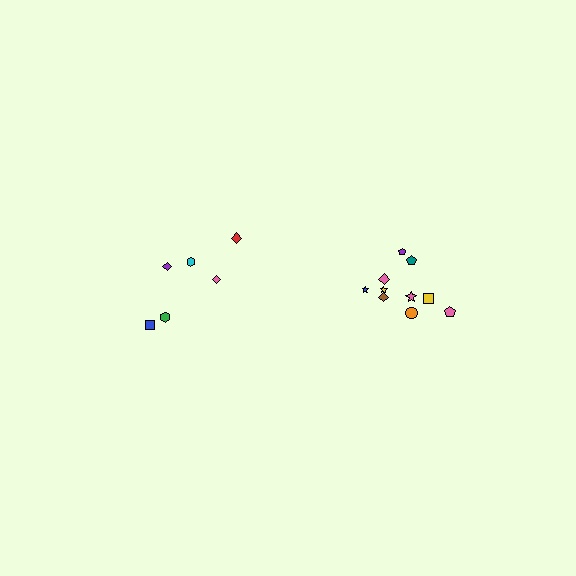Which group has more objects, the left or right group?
The right group.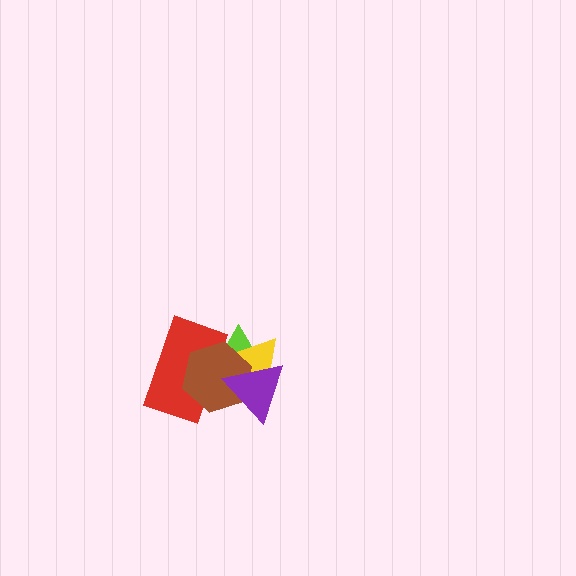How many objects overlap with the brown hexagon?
4 objects overlap with the brown hexagon.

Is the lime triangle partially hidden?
Yes, it is partially covered by another shape.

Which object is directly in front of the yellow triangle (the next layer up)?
The brown hexagon is directly in front of the yellow triangle.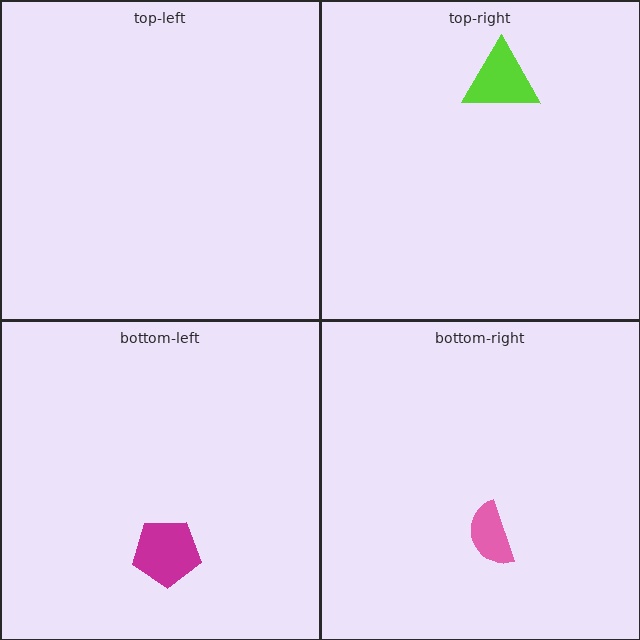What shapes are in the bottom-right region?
The pink semicircle.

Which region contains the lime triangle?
The top-right region.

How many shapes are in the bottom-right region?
1.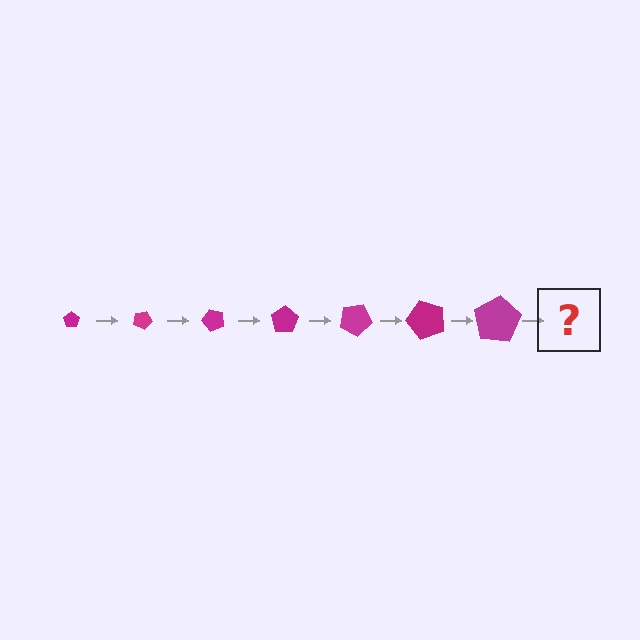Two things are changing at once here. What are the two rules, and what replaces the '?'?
The two rules are that the pentagon grows larger each step and it rotates 25 degrees each step. The '?' should be a pentagon, larger than the previous one and rotated 175 degrees from the start.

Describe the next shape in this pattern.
It should be a pentagon, larger than the previous one and rotated 175 degrees from the start.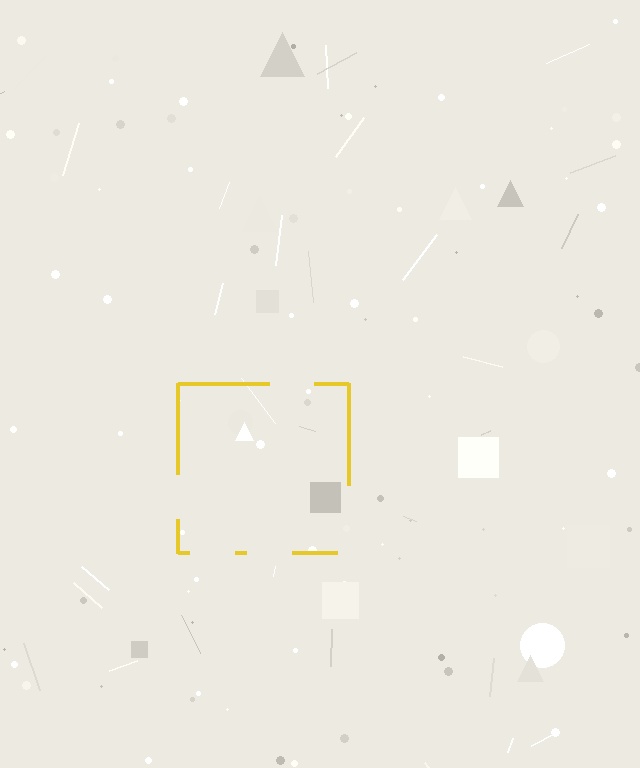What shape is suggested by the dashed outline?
The dashed outline suggests a square.